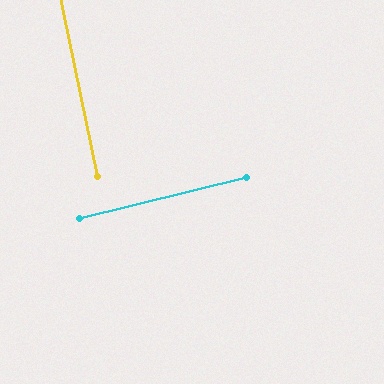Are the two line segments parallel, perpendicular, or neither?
Perpendicular — they meet at approximately 88°.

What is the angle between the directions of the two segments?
Approximately 88 degrees.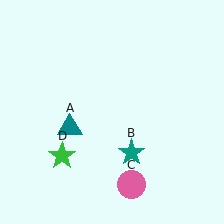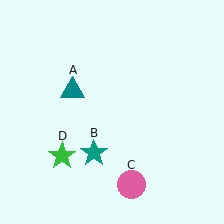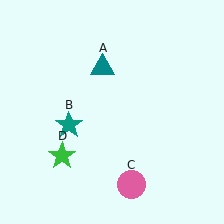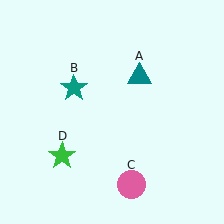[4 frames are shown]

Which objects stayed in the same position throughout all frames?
Pink circle (object C) and green star (object D) remained stationary.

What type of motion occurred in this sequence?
The teal triangle (object A), teal star (object B) rotated clockwise around the center of the scene.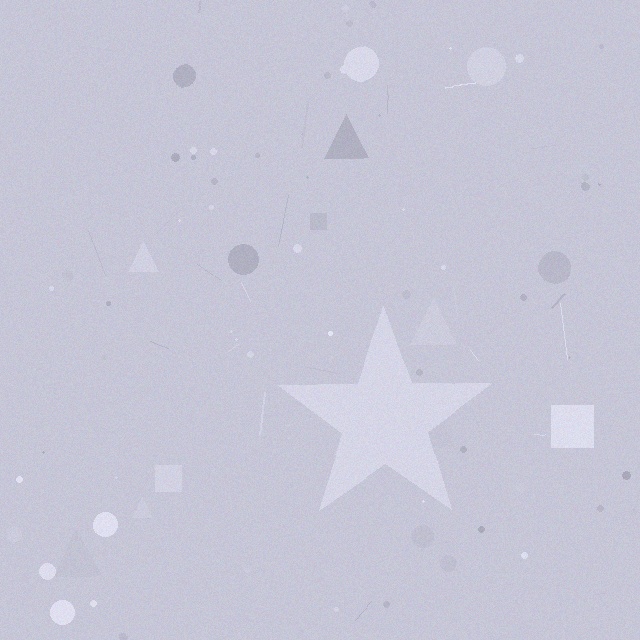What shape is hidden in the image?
A star is hidden in the image.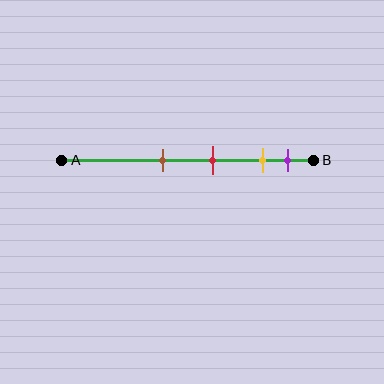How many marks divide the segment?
There are 4 marks dividing the segment.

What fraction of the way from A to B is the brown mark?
The brown mark is approximately 40% (0.4) of the way from A to B.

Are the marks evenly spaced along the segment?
No, the marks are not evenly spaced.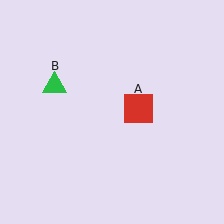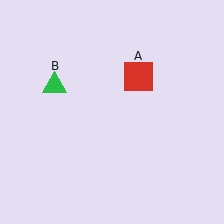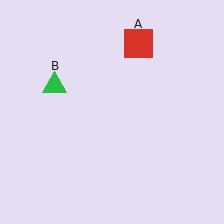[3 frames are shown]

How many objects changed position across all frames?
1 object changed position: red square (object A).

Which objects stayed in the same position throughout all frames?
Green triangle (object B) remained stationary.